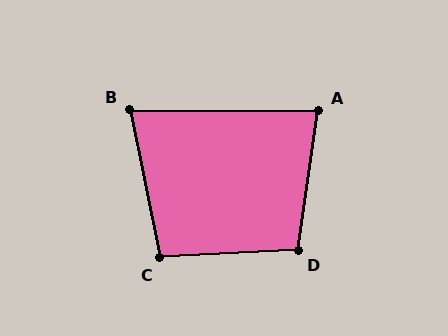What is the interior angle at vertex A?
Approximately 82 degrees (acute).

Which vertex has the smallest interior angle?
B, at approximately 79 degrees.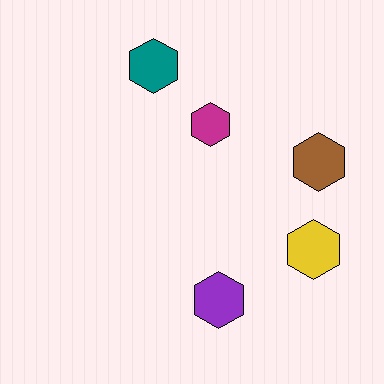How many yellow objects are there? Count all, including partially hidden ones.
There is 1 yellow object.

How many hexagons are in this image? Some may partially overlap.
There are 5 hexagons.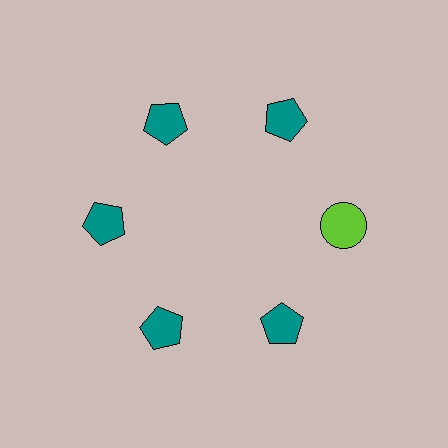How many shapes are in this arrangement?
There are 6 shapes arranged in a ring pattern.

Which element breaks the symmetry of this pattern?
The lime circle at roughly the 3 o'clock position breaks the symmetry. All other shapes are teal pentagons.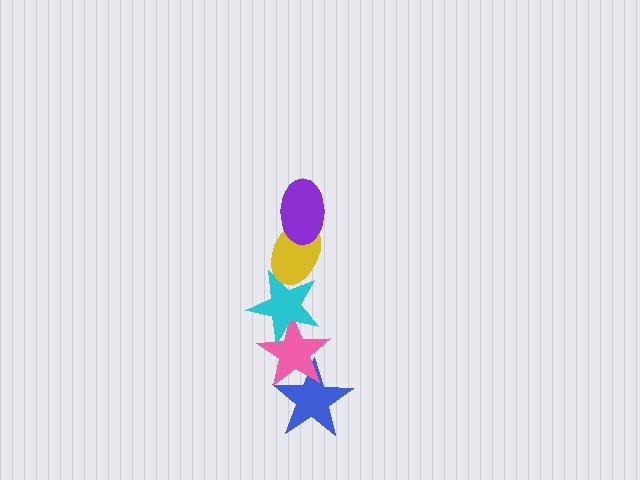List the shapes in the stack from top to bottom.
From top to bottom: the purple ellipse, the yellow ellipse, the cyan star, the pink star, the blue star.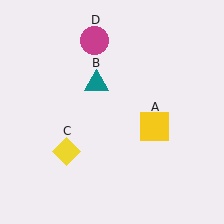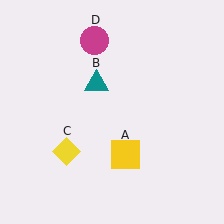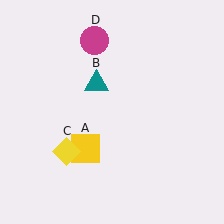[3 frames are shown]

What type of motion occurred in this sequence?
The yellow square (object A) rotated clockwise around the center of the scene.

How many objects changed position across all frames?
1 object changed position: yellow square (object A).